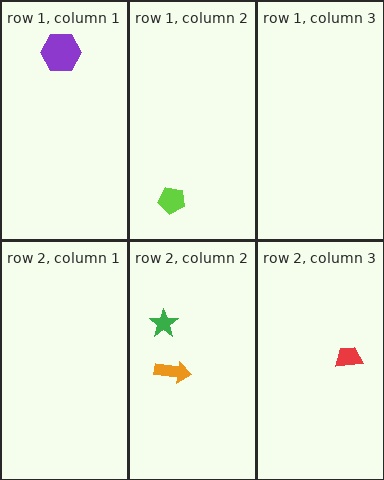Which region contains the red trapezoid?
The row 2, column 3 region.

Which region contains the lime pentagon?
The row 1, column 2 region.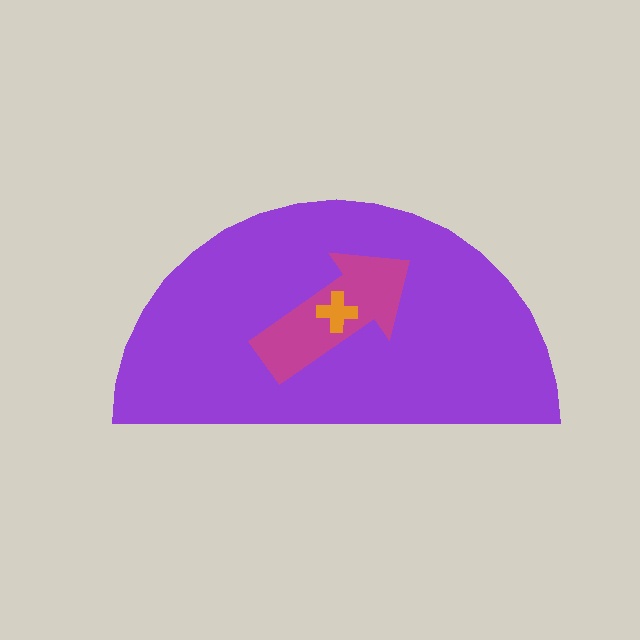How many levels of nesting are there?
3.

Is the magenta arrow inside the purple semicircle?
Yes.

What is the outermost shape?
The purple semicircle.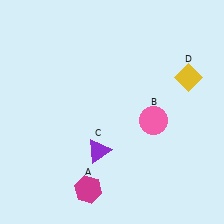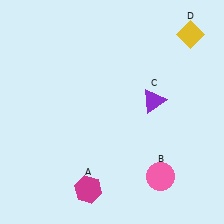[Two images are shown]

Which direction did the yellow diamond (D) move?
The yellow diamond (D) moved up.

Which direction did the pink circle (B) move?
The pink circle (B) moved down.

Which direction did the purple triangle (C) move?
The purple triangle (C) moved right.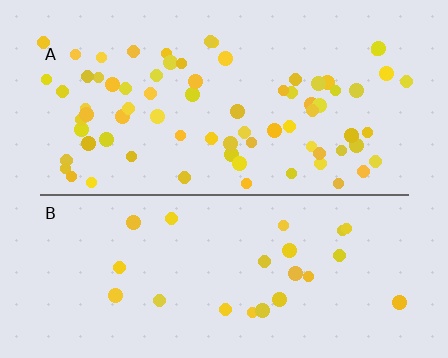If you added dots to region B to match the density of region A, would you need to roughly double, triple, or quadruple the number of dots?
Approximately triple.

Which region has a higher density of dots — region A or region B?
A (the top).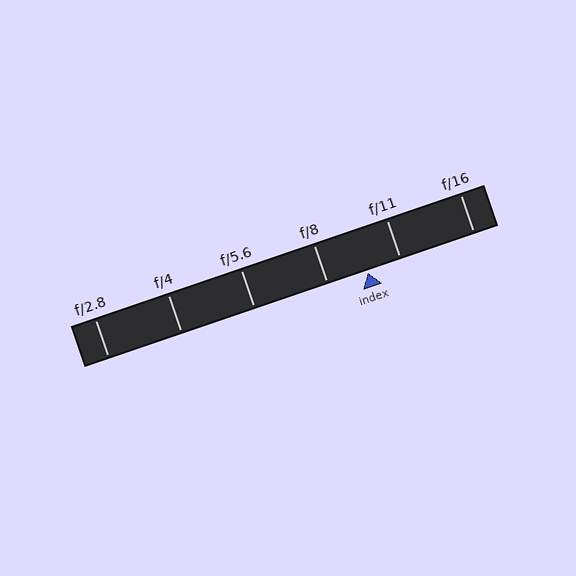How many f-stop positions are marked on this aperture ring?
There are 6 f-stop positions marked.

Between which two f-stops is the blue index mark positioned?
The index mark is between f/8 and f/11.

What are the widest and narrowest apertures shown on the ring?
The widest aperture shown is f/2.8 and the narrowest is f/16.